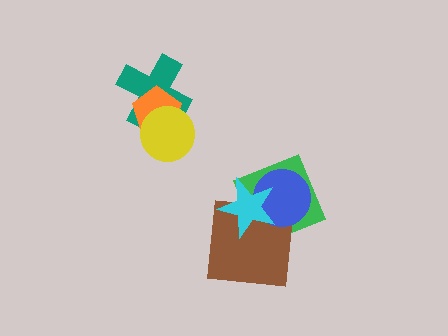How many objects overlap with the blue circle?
3 objects overlap with the blue circle.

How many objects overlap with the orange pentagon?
2 objects overlap with the orange pentagon.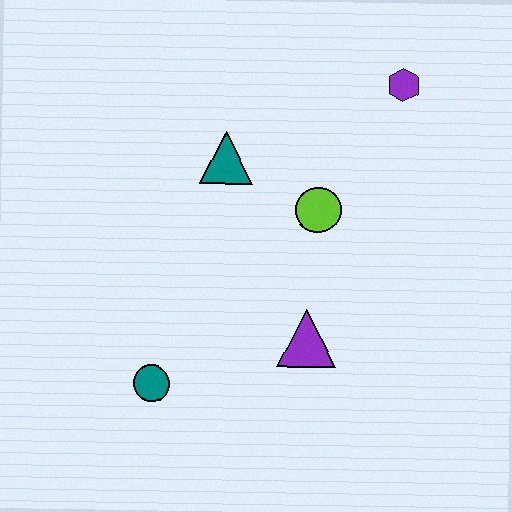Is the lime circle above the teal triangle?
No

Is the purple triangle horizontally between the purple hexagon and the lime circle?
No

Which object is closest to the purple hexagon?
The lime circle is closest to the purple hexagon.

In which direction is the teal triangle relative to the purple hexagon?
The teal triangle is to the left of the purple hexagon.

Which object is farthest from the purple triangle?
The purple hexagon is farthest from the purple triangle.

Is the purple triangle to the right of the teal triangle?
Yes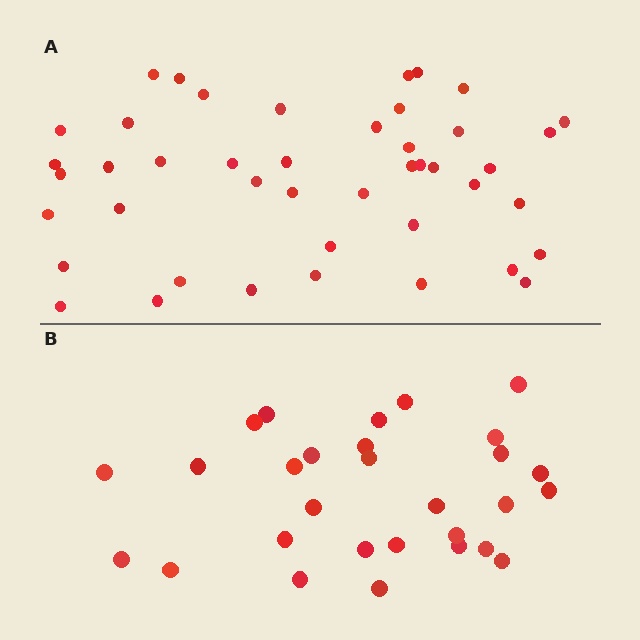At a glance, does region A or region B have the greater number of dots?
Region A (the top region) has more dots.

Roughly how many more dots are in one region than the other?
Region A has approximately 15 more dots than region B.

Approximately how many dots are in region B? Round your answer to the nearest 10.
About 30 dots. (The exact count is 29, which rounds to 30.)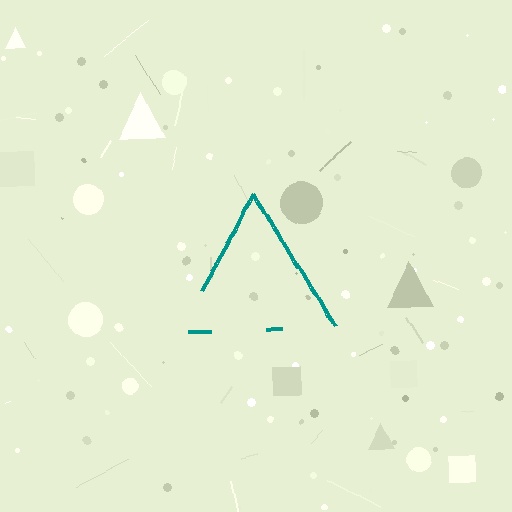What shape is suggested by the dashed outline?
The dashed outline suggests a triangle.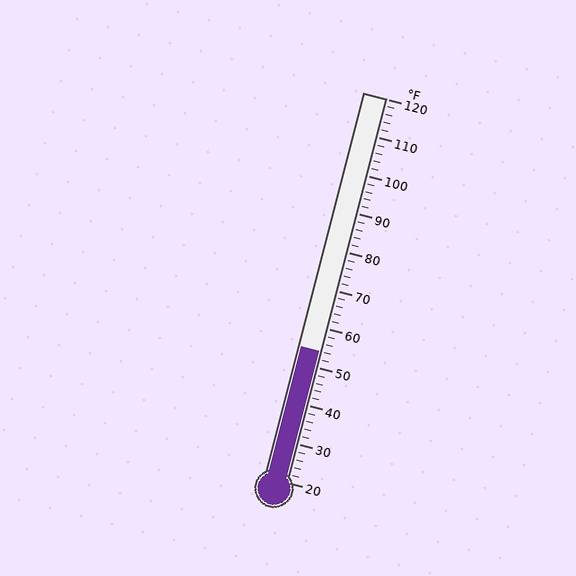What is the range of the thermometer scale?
The thermometer scale ranges from 20°F to 120°F.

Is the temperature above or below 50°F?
The temperature is above 50°F.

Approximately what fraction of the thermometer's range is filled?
The thermometer is filled to approximately 35% of its range.